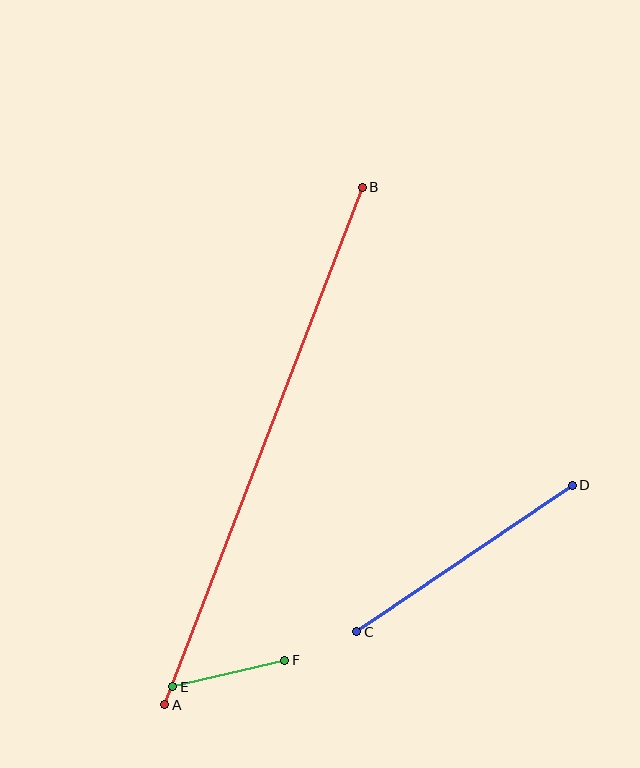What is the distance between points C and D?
The distance is approximately 260 pixels.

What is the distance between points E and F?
The distance is approximately 115 pixels.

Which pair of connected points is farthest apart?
Points A and B are farthest apart.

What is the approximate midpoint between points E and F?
The midpoint is at approximately (229, 674) pixels.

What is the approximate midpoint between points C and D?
The midpoint is at approximately (464, 559) pixels.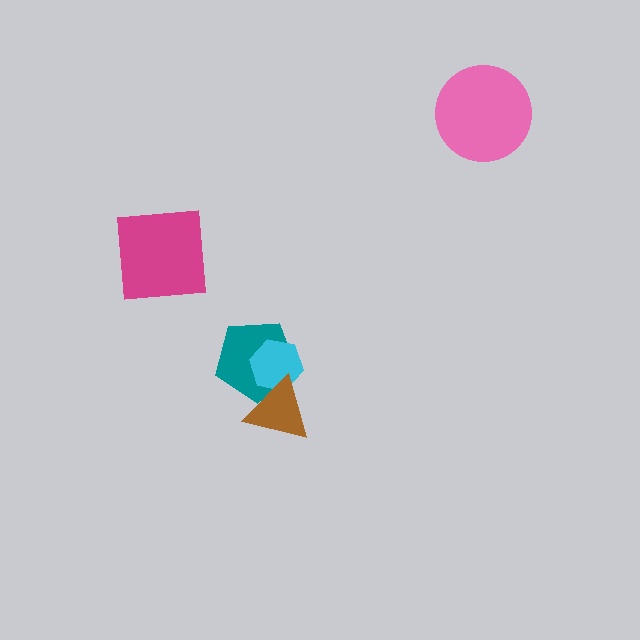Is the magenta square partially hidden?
No, no other shape covers it.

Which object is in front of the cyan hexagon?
The brown triangle is in front of the cyan hexagon.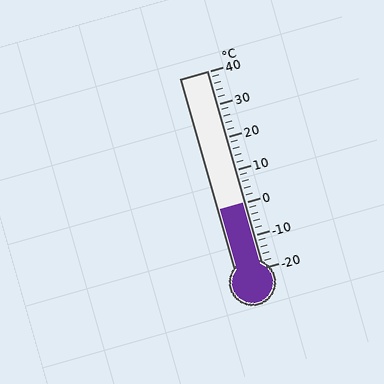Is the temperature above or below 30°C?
The temperature is below 30°C.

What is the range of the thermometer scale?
The thermometer scale ranges from -20°C to 40°C.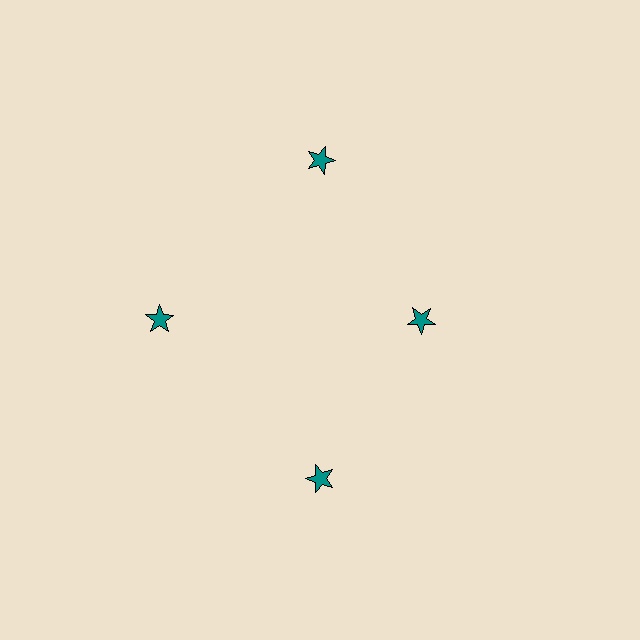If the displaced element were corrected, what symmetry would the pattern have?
It would have 4-fold rotational symmetry — the pattern would map onto itself every 90 degrees.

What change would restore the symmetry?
The symmetry would be restored by moving it outward, back onto the ring so that all 4 stars sit at equal angles and equal distance from the center.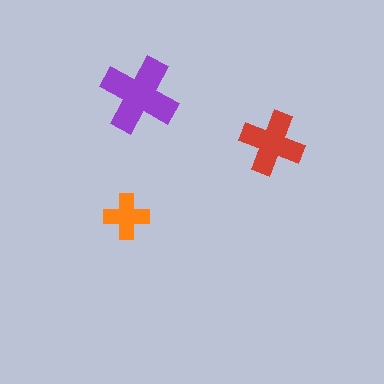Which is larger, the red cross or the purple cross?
The purple one.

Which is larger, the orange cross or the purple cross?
The purple one.